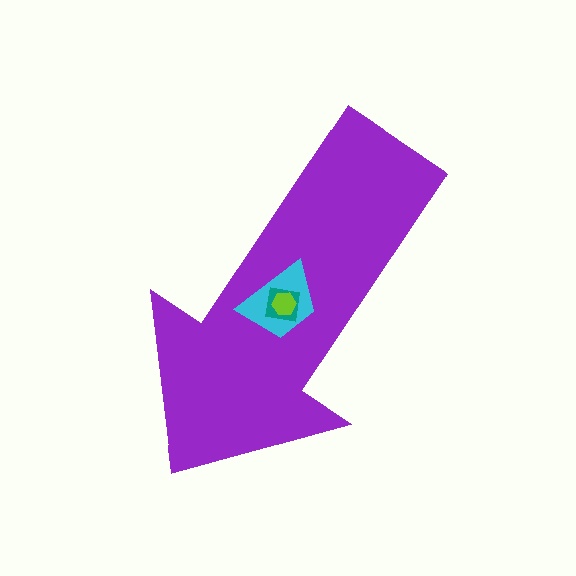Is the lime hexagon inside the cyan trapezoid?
Yes.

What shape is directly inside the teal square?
The lime hexagon.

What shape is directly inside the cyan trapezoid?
The teal square.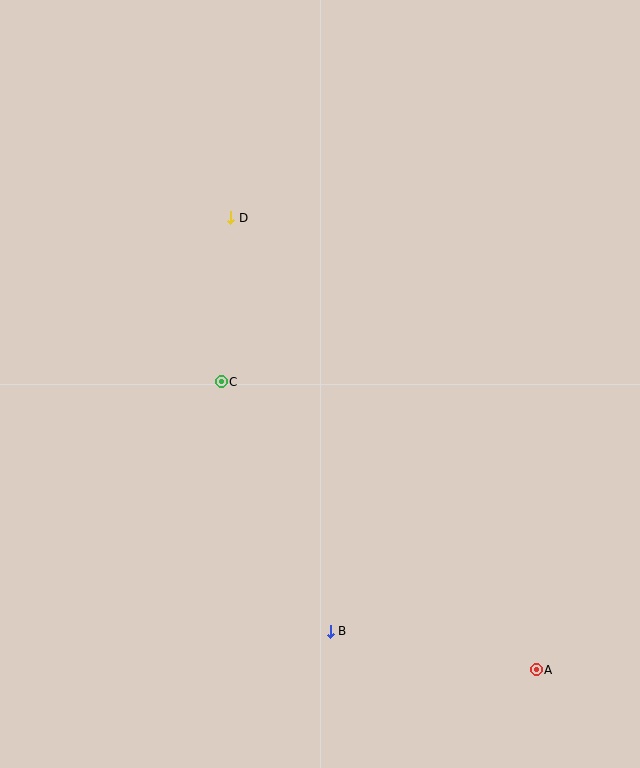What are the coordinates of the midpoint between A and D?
The midpoint between A and D is at (383, 444).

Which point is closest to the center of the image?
Point C at (221, 382) is closest to the center.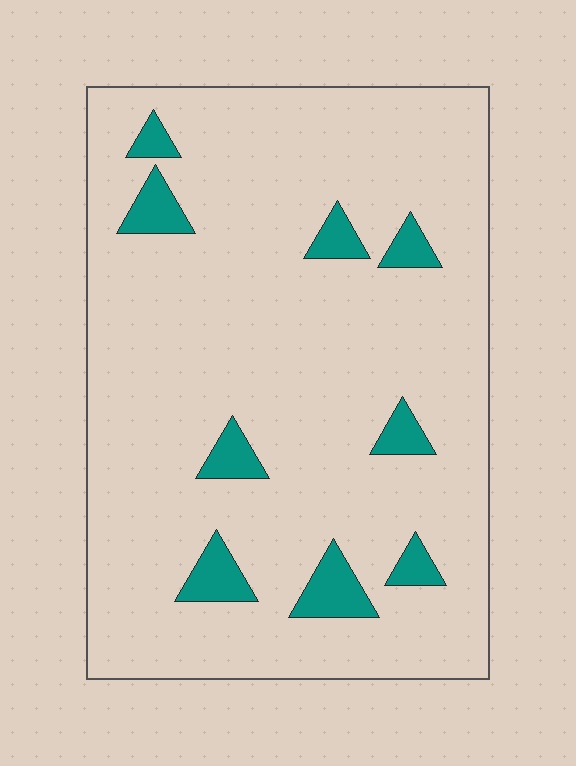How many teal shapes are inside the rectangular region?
9.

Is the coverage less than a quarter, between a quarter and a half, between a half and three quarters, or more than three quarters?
Less than a quarter.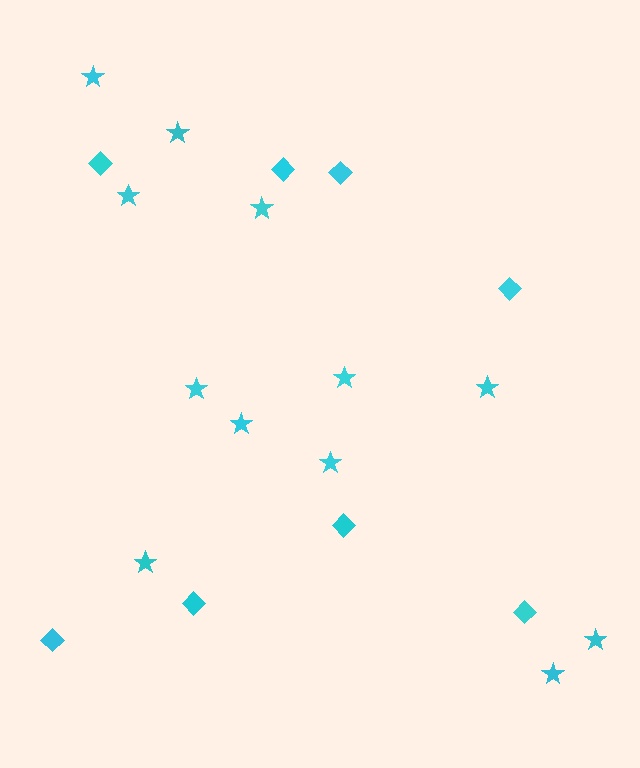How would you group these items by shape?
There are 2 groups: one group of diamonds (8) and one group of stars (12).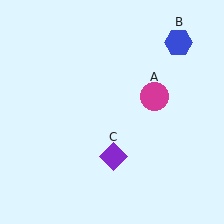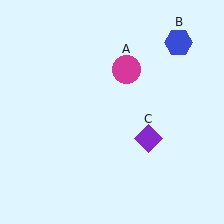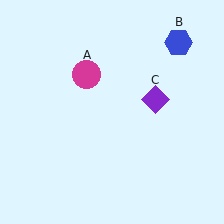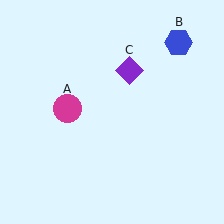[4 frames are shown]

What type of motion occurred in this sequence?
The magenta circle (object A), purple diamond (object C) rotated counterclockwise around the center of the scene.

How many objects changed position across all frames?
2 objects changed position: magenta circle (object A), purple diamond (object C).